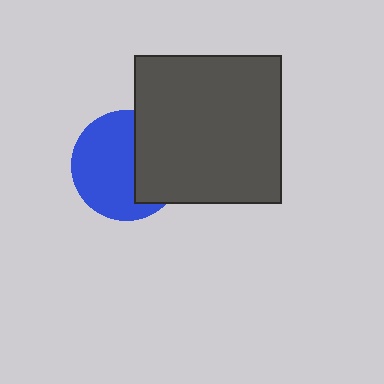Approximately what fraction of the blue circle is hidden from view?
Roughly 38% of the blue circle is hidden behind the dark gray square.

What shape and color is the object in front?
The object in front is a dark gray square.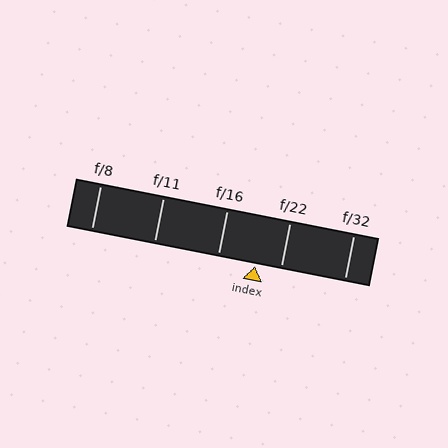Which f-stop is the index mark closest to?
The index mark is closest to f/22.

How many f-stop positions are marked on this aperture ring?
There are 5 f-stop positions marked.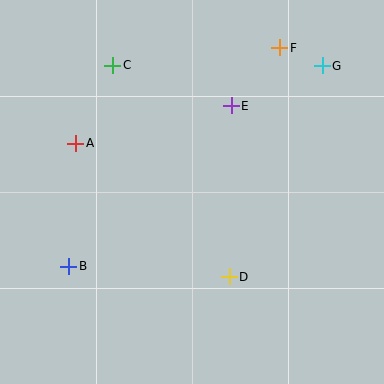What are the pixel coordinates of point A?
Point A is at (76, 143).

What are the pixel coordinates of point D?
Point D is at (229, 277).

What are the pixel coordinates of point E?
Point E is at (231, 106).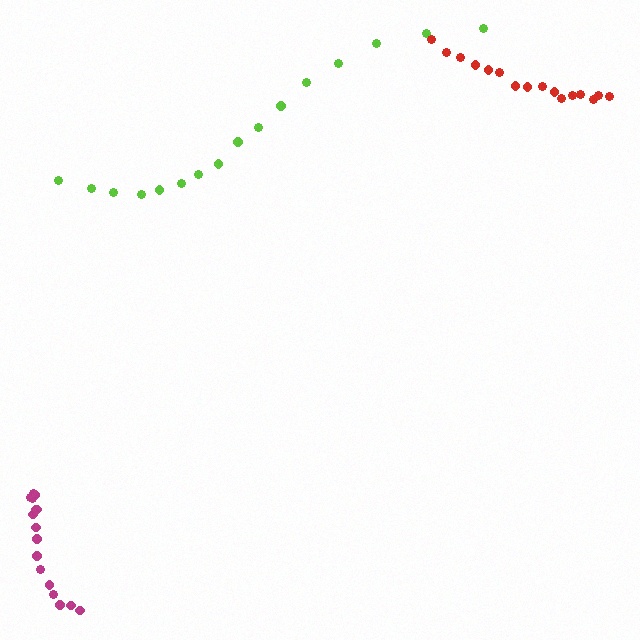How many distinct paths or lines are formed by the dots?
There are 3 distinct paths.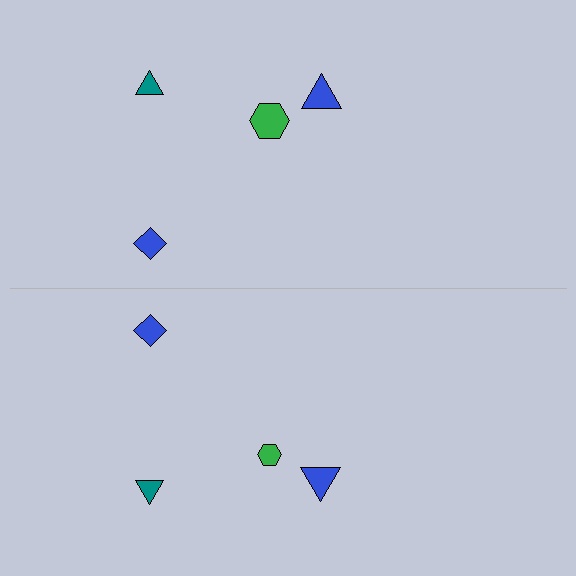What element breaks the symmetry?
The green hexagon on the bottom side has a different size than its mirror counterpart.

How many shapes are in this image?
There are 8 shapes in this image.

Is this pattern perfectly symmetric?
No, the pattern is not perfectly symmetric. The green hexagon on the bottom side has a different size than its mirror counterpart.